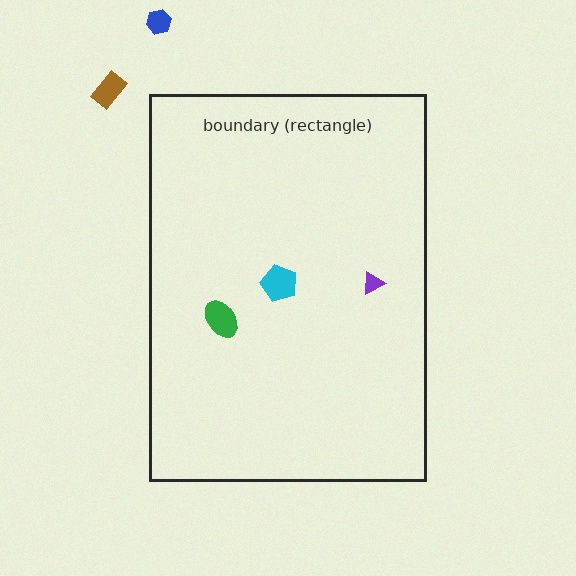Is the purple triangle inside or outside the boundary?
Inside.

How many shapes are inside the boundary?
3 inside, 2 outside.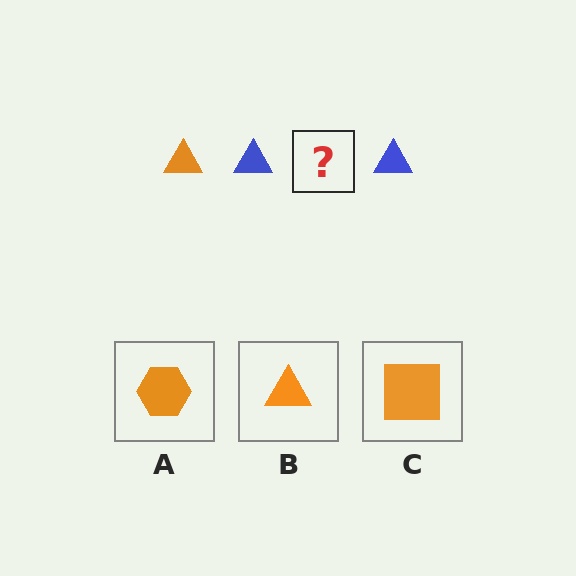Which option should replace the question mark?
Option B.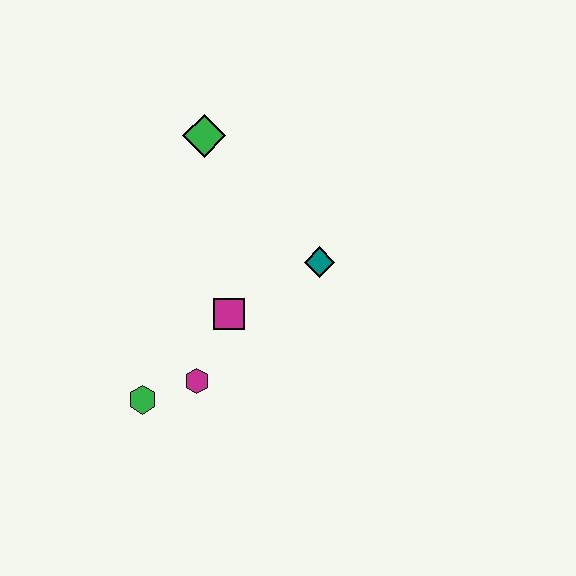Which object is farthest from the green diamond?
The green hexagon is farthest from the green diamond.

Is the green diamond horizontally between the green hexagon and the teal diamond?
Yes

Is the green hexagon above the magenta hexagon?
No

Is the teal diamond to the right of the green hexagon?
Yes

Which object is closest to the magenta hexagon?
The green hexagon is closest to the magenta hexagon.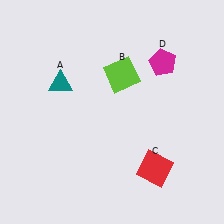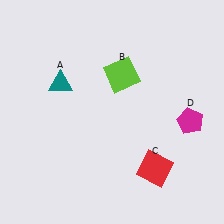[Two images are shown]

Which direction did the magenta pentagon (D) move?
The magenta pentagon (D) moved down.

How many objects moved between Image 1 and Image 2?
1 object moved between the two images.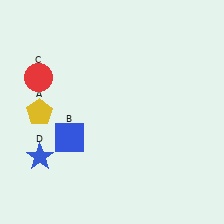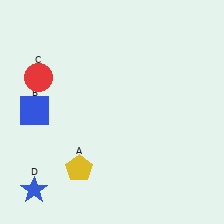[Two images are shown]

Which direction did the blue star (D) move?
The blue star (D) moved down.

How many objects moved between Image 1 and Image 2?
3 objects moved between the two images.